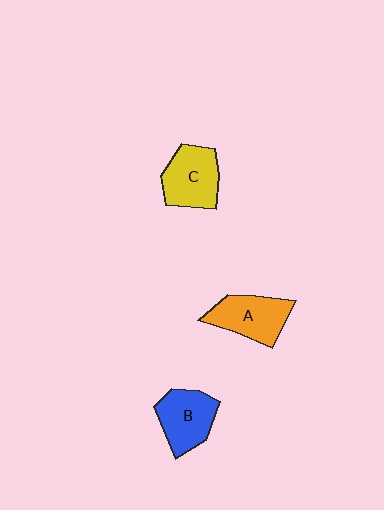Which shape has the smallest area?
Shape B (blue).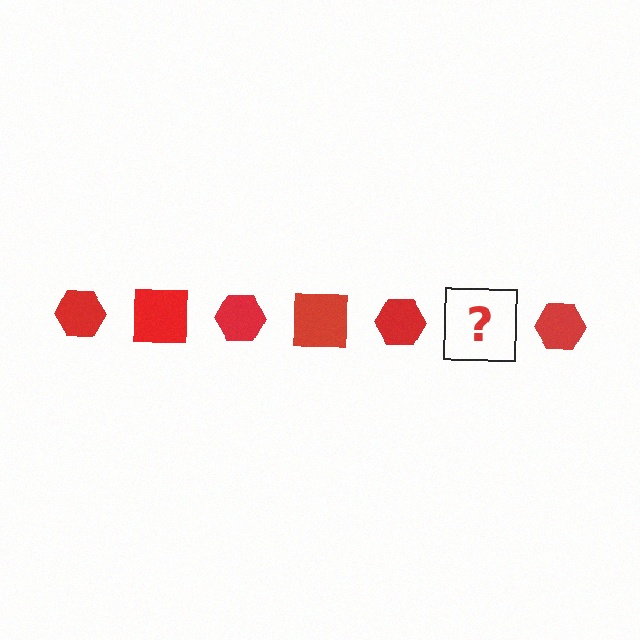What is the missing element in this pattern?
The missing element is a red square.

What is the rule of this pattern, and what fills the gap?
The rule is that the pattern cycles through hexagon, square shapes in red. The gap should be filled with a red square.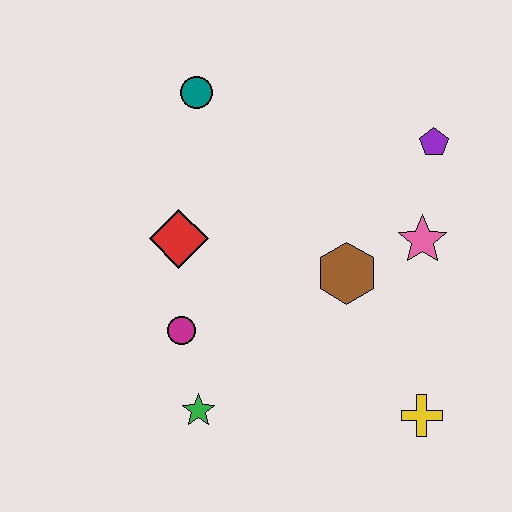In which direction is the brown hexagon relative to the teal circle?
The brown hexagon is below the teal circle.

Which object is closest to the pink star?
The brown hexagon is closest to the pink star.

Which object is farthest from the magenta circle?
The purple pentagon is farthest from the magenta circle.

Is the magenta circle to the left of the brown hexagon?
Yes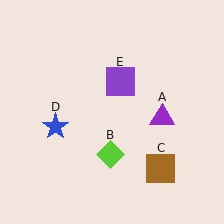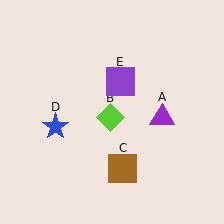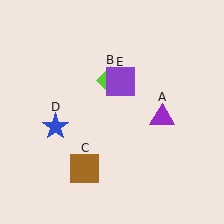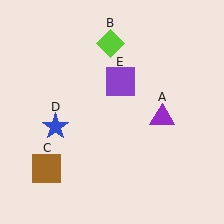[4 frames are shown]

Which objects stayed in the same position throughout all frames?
Purple triangle (object A) and blue star (object D) and purple square (object E) remained stationary.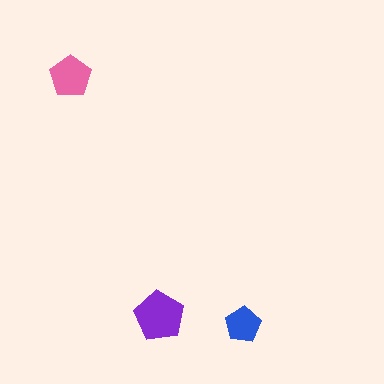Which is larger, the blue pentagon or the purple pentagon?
The purple one.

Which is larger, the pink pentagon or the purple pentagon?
The purple one.